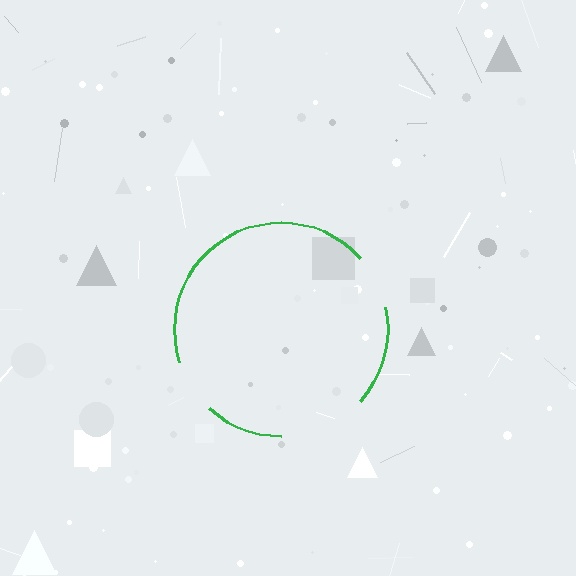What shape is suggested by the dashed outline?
The dashed outline suggests a circle.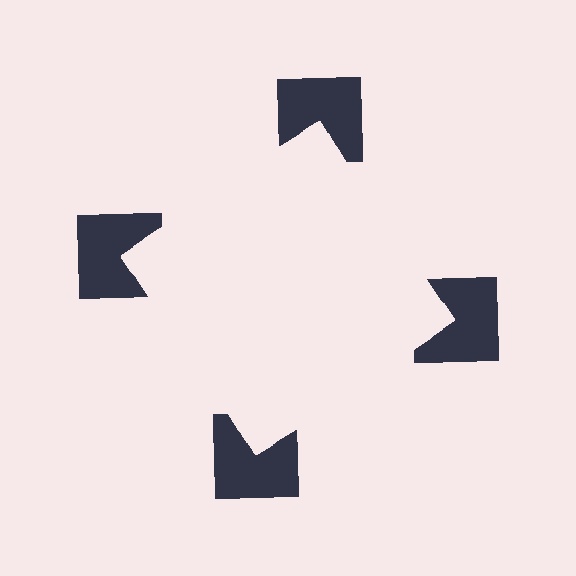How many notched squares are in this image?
There are 4 — one at each vertex of the illusory square.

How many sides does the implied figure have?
4 sides.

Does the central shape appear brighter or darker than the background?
It typically appears slightly brighter than the background, even though no actual brightness change is drawn.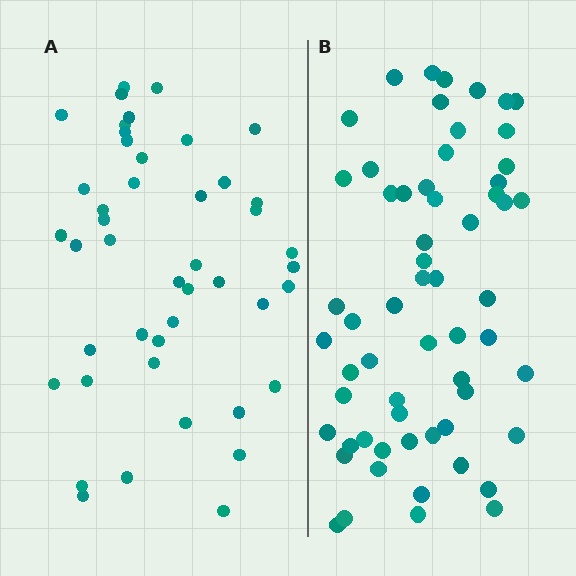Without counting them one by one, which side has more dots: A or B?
Region B (the right region) has more dots.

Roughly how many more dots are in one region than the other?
Region B has approximately 15 more dots than region A.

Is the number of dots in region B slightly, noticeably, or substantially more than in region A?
Region B has noticeably more, but not dramatically so. The ratio is roughly 1.3 to 1.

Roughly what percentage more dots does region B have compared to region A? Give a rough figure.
About 35% more.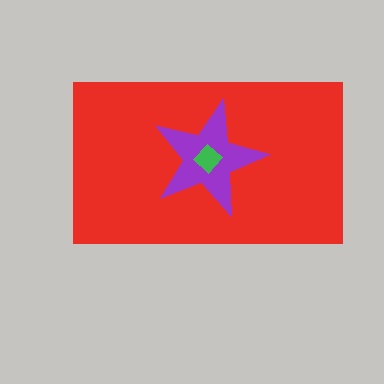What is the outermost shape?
The red rectangle.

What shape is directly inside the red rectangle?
The purple star.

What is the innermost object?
The green diamond.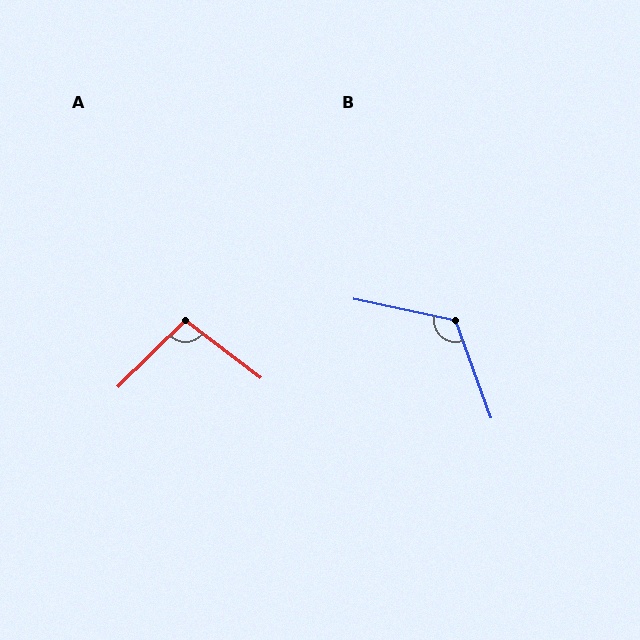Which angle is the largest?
B, at approximately 122 degrees.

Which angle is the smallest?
A, at approximately 98 degrees.